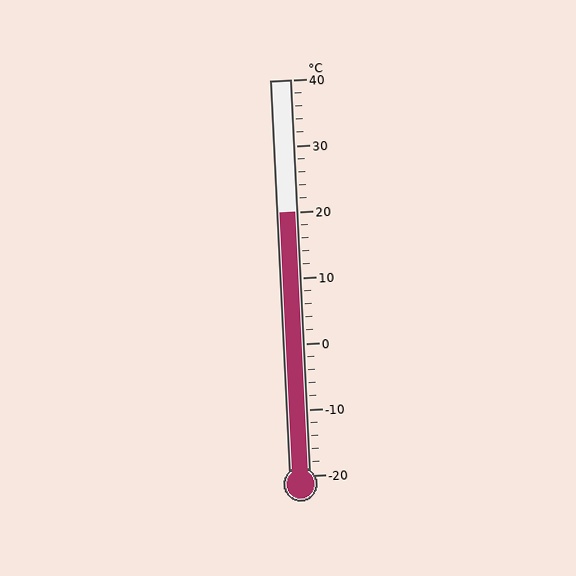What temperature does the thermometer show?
The thermometer shows approximately 20°C.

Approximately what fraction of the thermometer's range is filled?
The thermometer is filled to approximately 65% of its range.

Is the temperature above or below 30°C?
The temperature is below 30°C.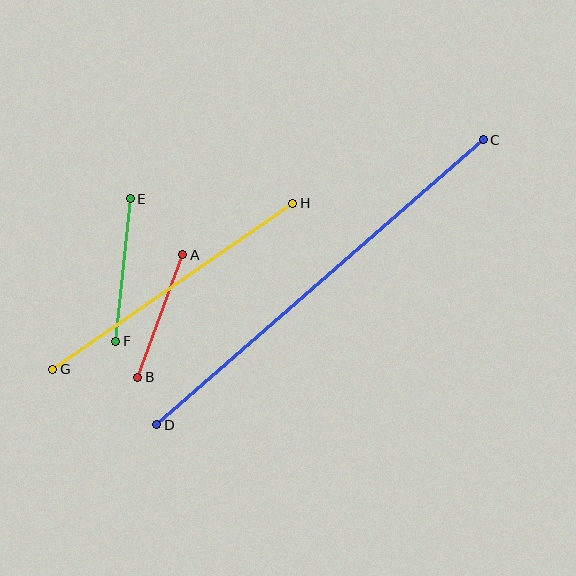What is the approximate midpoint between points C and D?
The midpoint is at approximately (320, 282) pixels.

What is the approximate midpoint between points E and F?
The midpoint is at approximately (123, 270) pixels.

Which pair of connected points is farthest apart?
Points C and D are farthest apart.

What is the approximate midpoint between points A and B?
The midpoint is at approximately (160, 316) pixels.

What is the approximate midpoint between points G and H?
The midpoint is at approximately (173, 286) pixels.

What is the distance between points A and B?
The distance is approximately 131 pixels.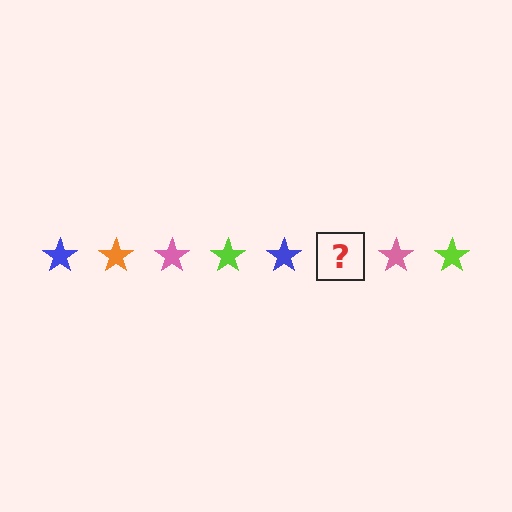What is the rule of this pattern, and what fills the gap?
The rule is that the pattern cycles through blue, orange, pink, lime stars. The gap should be filled with an orange star.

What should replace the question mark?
The question mark should be replaced with an orange star.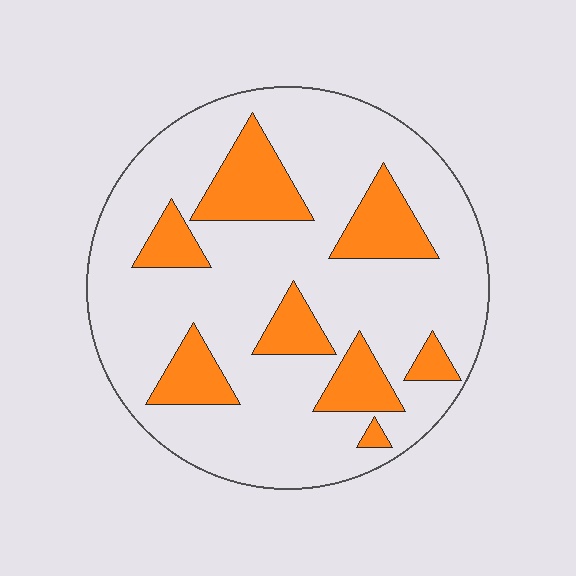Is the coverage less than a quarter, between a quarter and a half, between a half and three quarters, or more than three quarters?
Less than a quarter.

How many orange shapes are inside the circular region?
8.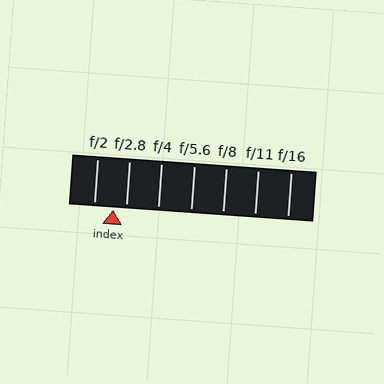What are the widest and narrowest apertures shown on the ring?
The widest aperture shown is f/2 and the narrowest is f/16.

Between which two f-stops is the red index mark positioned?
The index mark is between f/2 and f/2.8.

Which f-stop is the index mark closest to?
The index mark is closest to f/2.8.